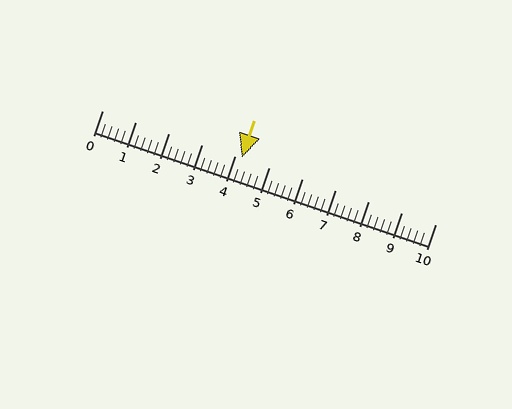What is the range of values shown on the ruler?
The ruler shows values from 0 to 10.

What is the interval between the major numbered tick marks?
The major tick marks are spaced 1 units apart.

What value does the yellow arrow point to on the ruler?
The yellow arrow points to approximately 4.2.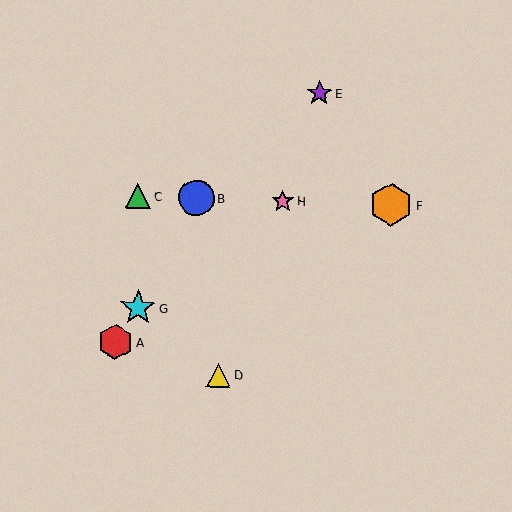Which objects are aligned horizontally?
Objects B, C, F, H are aligned horizontally.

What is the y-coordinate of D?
Object D is at y≈375.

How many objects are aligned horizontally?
4 objects (B, C, F, H) are aligned horizontally.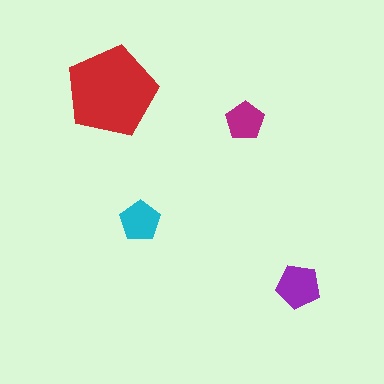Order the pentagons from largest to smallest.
the red one, the purple one, the cyan one, the magenta one.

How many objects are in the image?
There are 4 objects in the image.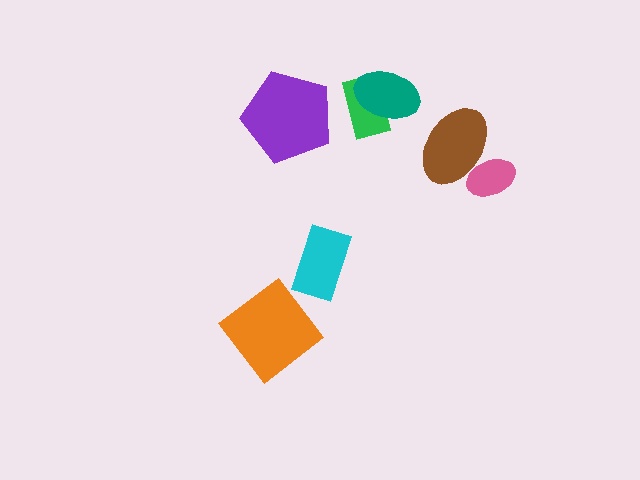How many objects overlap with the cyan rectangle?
0 objects overlap with the cyan rectangle.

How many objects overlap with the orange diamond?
0 objects overlap with the orange diamond.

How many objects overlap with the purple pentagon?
0 objects overlap with the purple pentagon.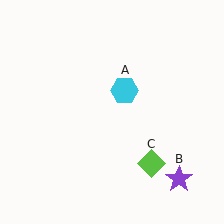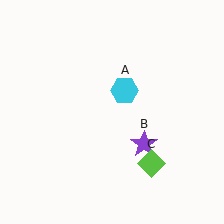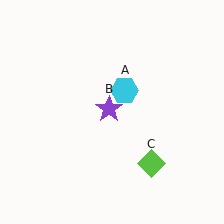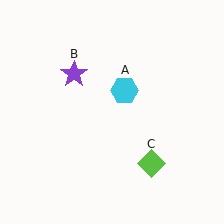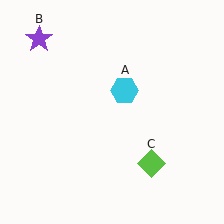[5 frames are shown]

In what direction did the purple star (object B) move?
The purple star (object B) moved up and to the left.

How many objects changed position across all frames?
1 object changed position: purple star (object B).